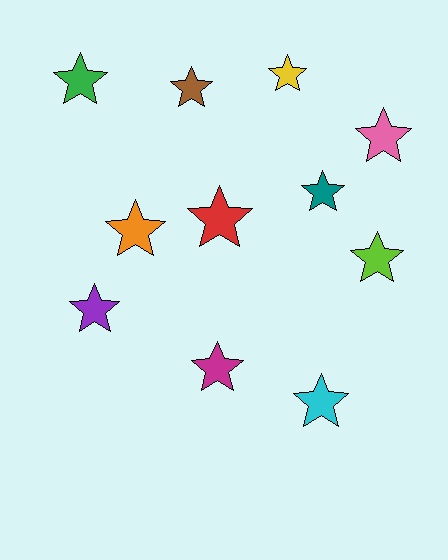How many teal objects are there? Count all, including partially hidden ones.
There is 1 teal object.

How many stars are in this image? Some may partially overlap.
There are 11 stars.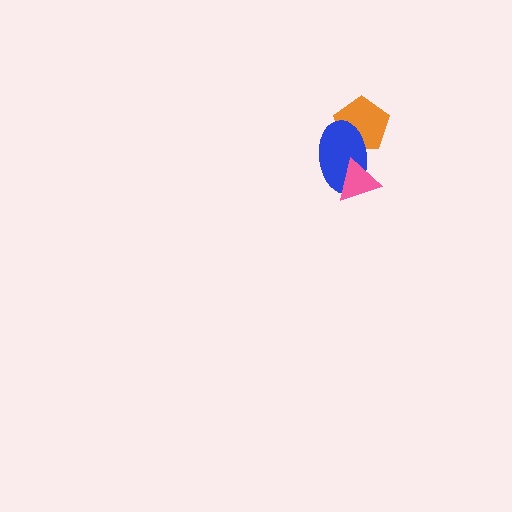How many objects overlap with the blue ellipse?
2 objects overlap with the blue ellipse.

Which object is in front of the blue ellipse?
The pink triangle is in front of the blue ellipse.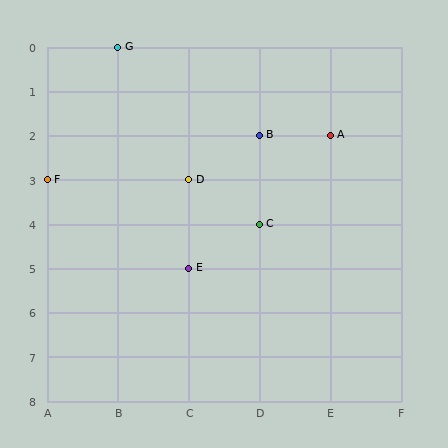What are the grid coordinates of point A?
Point A is at grid coordinates (E, 2).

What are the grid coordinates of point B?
Point B is at grid coordinates (D, 2).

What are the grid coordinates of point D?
Point D is at grid coordinates (C, 3).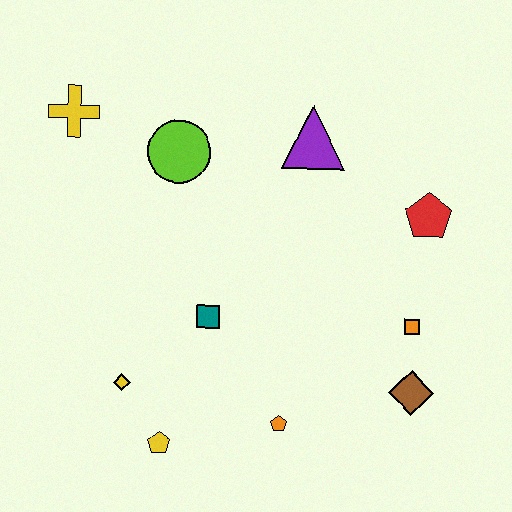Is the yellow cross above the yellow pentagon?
Yes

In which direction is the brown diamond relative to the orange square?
The brown diamond is below the orange square.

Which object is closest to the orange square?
The brown diamond is closest to the orange square.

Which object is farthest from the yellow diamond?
The red pentagon is farthest from the yellow diamond.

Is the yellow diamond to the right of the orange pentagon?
No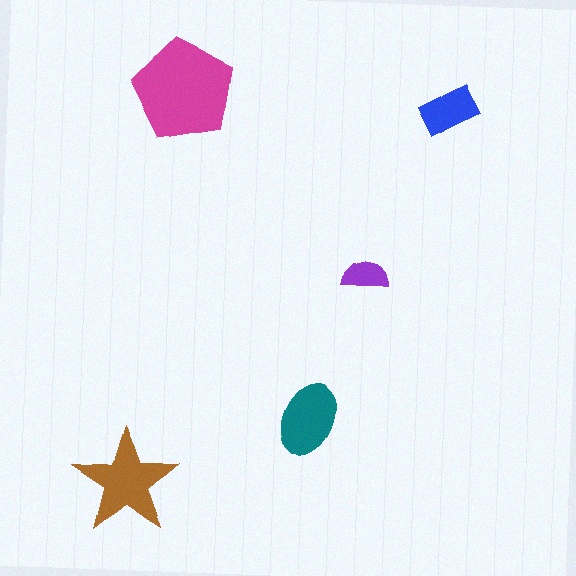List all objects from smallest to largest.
The purple semicircle, the blue rectangle, the teal ellipse, the brown star, the magenta pentagon.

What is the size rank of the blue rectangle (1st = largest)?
4th.